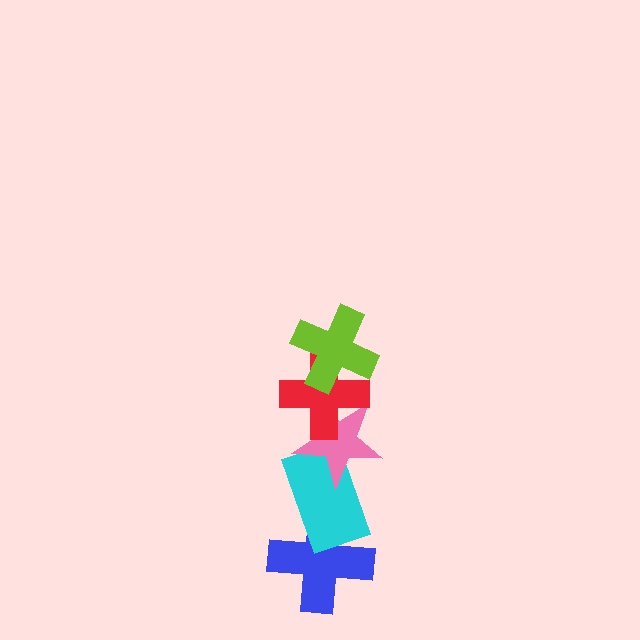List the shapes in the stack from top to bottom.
From top to bottom: the lime cross, the red cross, the pink star, the cyan rectangle, the blue cross.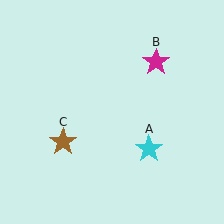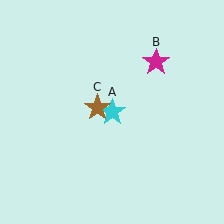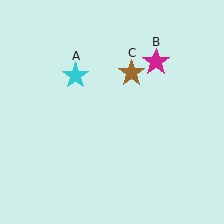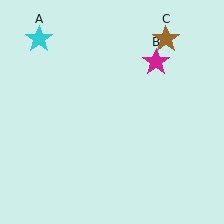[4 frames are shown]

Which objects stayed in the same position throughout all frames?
Magenta star (object B) remained stationary.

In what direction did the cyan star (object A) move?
The cyan star (object A) moved up and to the left.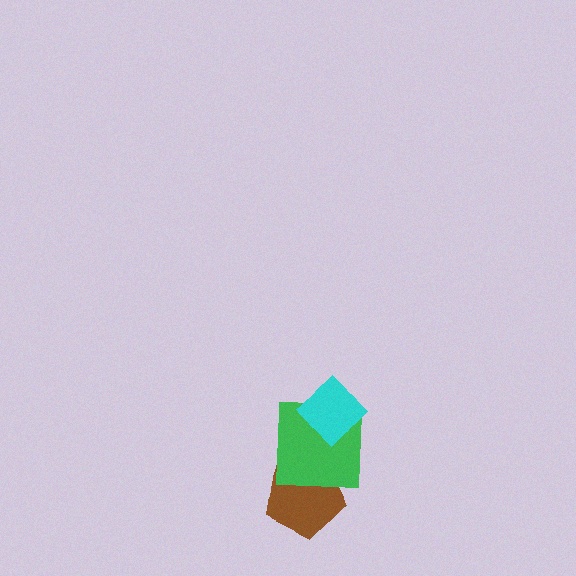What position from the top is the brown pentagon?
The brown pentagon is 3rd from the top.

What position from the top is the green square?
The green square is 2nd from the top.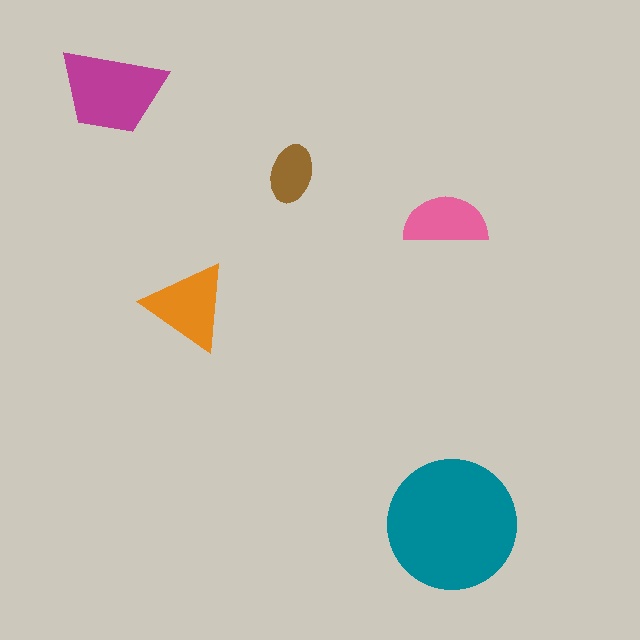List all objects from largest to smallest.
The teal circle, the magenta trapezoid, the orange triangle, the pink semicircle, the brown ellipse.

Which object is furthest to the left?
The magenta trapezoid is leftmost.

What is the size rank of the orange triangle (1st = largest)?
3rd.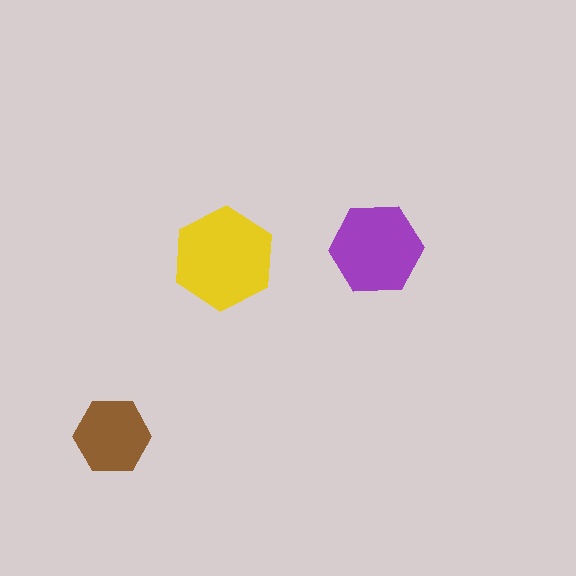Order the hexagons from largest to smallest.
the yellow one, the purple one, the brown one.